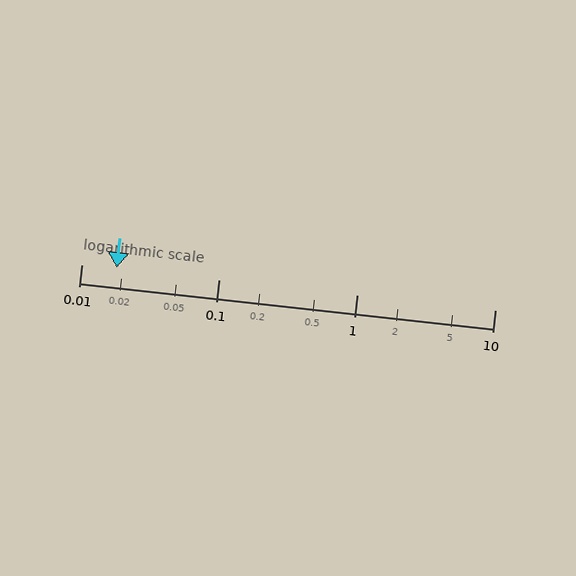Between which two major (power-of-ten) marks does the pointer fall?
The pointer is between 0.01 and 0.1.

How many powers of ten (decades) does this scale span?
The scale spans 3 decades, from 0.01 to 10.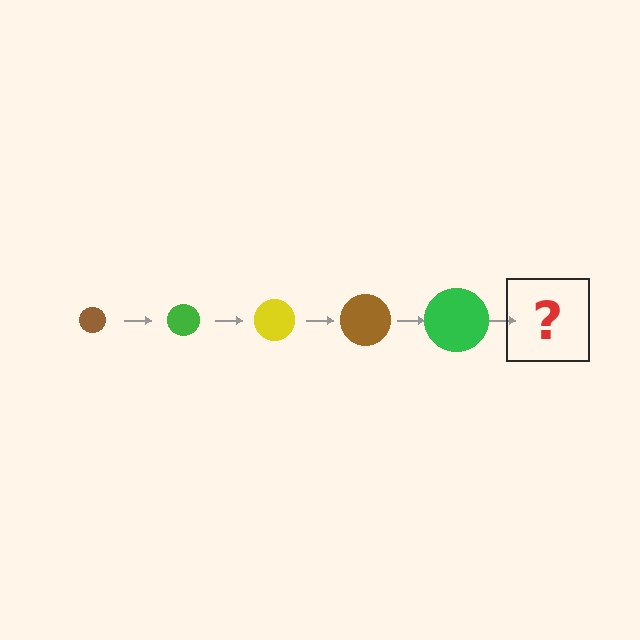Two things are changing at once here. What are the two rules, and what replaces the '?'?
The two rules are that the circle grows larger each step and the color cycles through brown, green, and yellow. The '?' should be a yellow circle, larger than the previous one.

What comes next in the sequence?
The next element should be a yellow circle, larger than the previous one.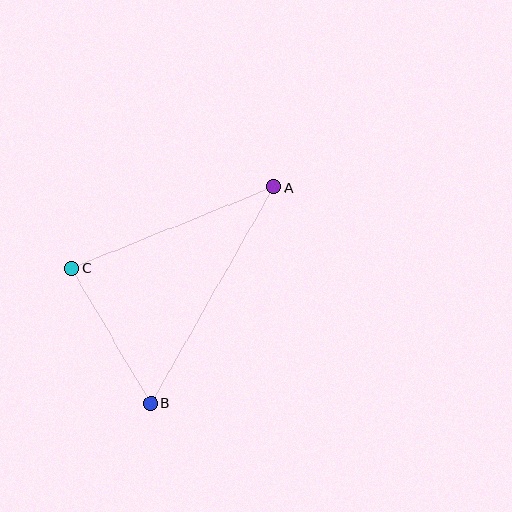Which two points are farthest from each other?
Points A and B are farthest from each other.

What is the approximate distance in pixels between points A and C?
The distance between A and C is approximately 218 pixels.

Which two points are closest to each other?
Points B and C are closest to each other.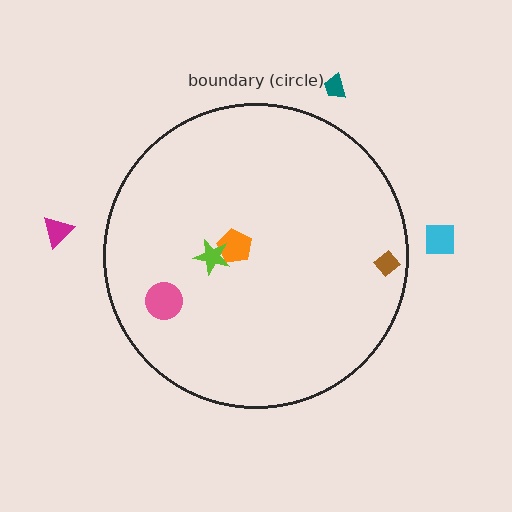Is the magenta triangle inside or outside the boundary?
Outside.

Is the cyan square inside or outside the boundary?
Outside.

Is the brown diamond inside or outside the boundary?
Inside.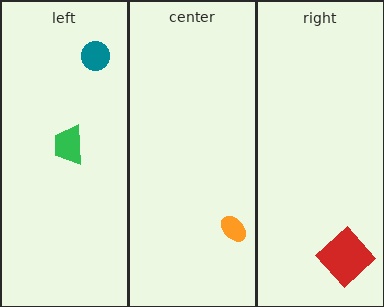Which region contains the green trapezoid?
The left region.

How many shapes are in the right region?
1.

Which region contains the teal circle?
The left region.